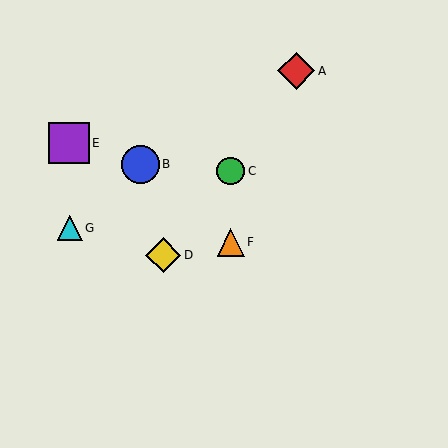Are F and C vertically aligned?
Yes, both are at x≈231.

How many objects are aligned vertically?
2 objects (C, F) are aligned vertically.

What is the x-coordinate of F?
Object F is at x≈231.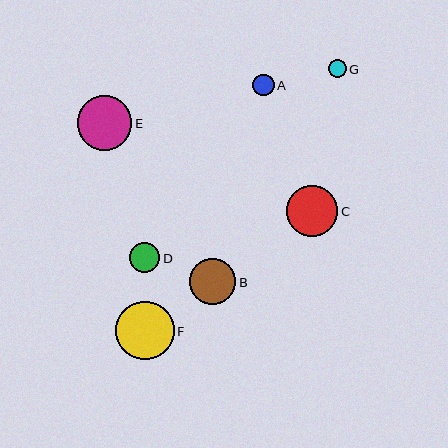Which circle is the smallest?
Circle G is the smallest with a size of approximately 18 pixels.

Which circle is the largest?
Circle F is the largest with a size of approximately 58 pixels.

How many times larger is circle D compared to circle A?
Circle D is approximately 1.4 times the size of circle A.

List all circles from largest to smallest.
From largest to smallest: F, E, C, B, D, A, G.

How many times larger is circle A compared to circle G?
Circle A is approximately 1.2 times the size of circle G.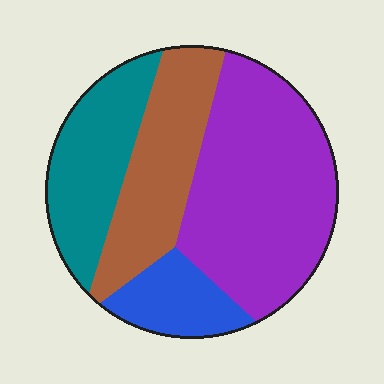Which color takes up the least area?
Blue, at roughly 10%.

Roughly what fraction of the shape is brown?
Brown takes up about one quarter (1/4) of the shape.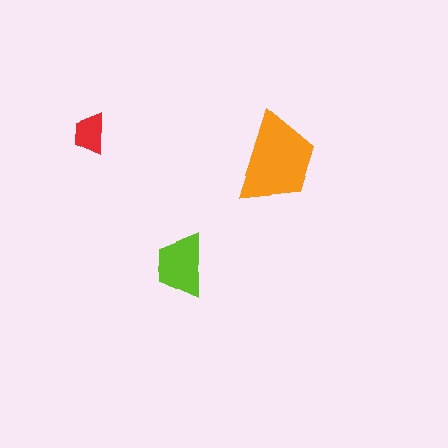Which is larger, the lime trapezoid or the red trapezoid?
The lime one.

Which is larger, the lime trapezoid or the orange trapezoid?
The orange one.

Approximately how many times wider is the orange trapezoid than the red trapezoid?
About 2.5 times wider.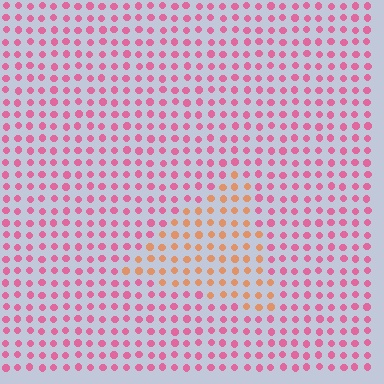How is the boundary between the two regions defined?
The boundary is defined purely by a slight shift in hue (about 48 degrees). Spacing, size, and orientation are identical on both sides.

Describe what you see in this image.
The image is filled with small pink elements in a uniform arrangement. A triangle-shaped region is visible where the elements are tinted to a slightly different hue, forming a subtle color boundary.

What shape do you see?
I see a triangle.